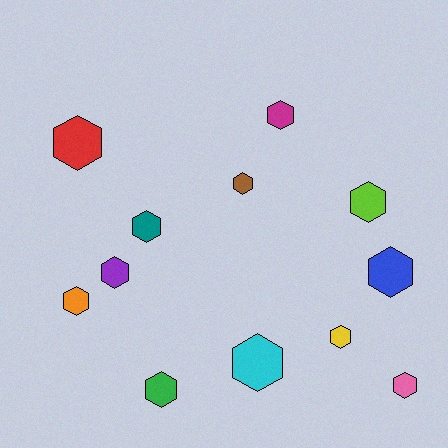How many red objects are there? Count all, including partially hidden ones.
There is 1 red object.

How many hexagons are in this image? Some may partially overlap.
There are 12 hexagons.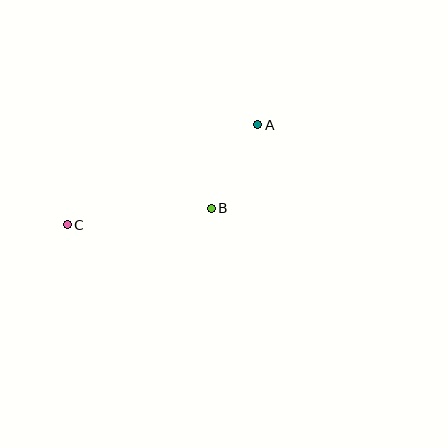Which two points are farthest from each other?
Points A and C are farthest from each other.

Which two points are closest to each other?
Points A and B are closest to each other.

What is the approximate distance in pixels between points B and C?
The distance between B and C is approximately 145 pixels.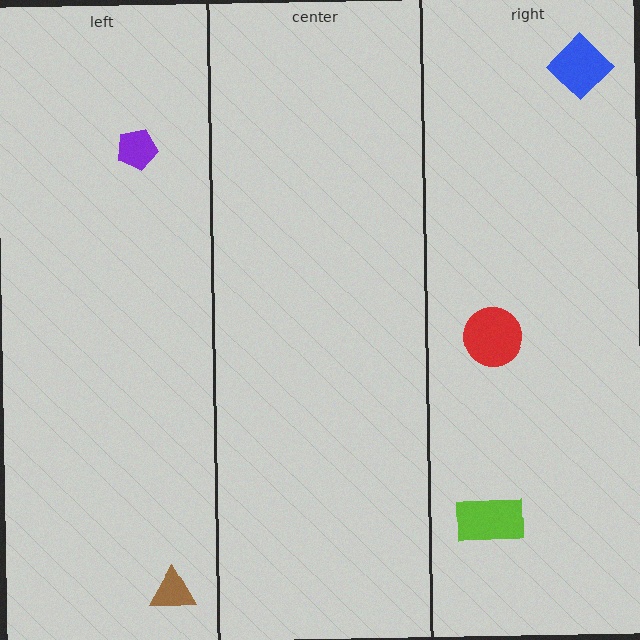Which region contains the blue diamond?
The right region.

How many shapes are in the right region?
3.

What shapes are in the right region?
The blue diamond, the red circle, the lime rectangle.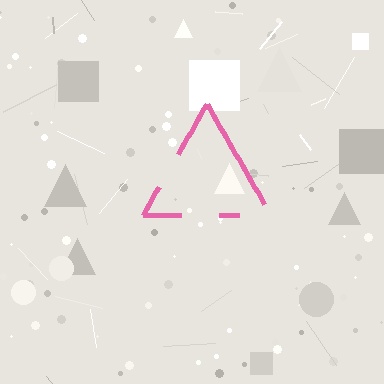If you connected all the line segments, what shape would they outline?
They would outline a triangle.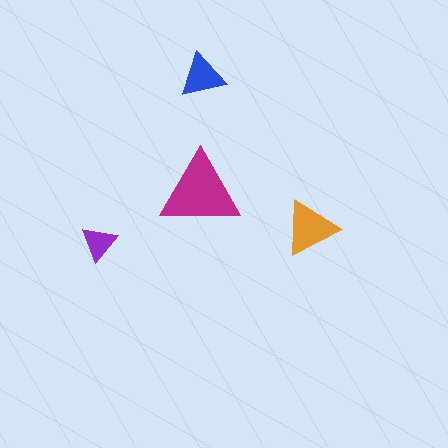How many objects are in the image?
There are 4 objects in the image.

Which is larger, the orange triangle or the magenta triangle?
The magenta one.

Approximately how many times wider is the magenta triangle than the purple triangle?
About 2 times wider.